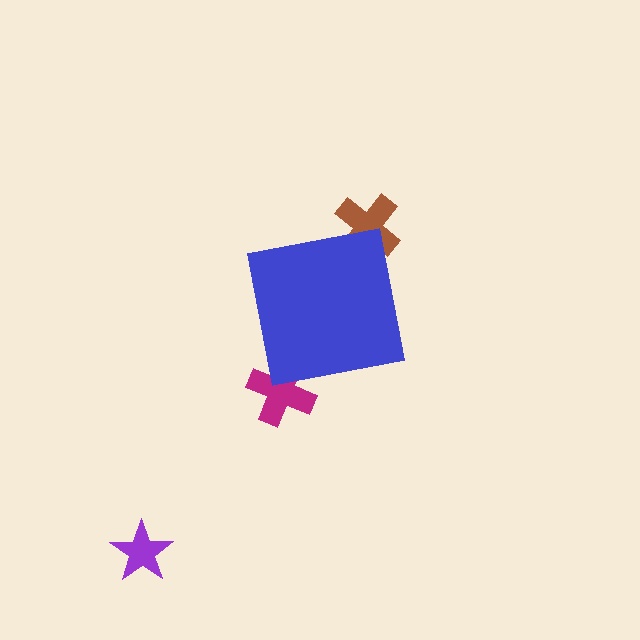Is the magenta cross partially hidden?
Yes, the magenta cross is partially hidden behind the blue square.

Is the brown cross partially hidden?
Yes, the brown cross is partially hidden behind the blue square.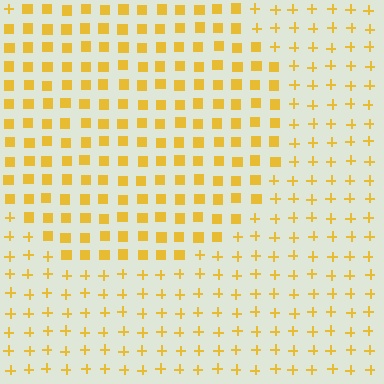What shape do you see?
I see a circle.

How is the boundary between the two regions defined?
The boundary is defined by a change in element shape: squares inside vs. plus signs outside. All elements share the same color and spacing.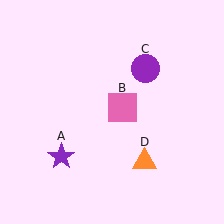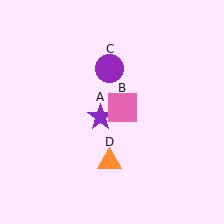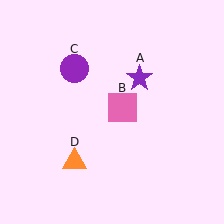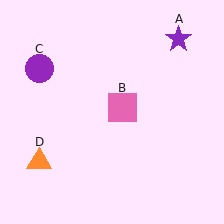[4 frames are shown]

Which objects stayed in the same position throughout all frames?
Pink square (object B) remained stationary.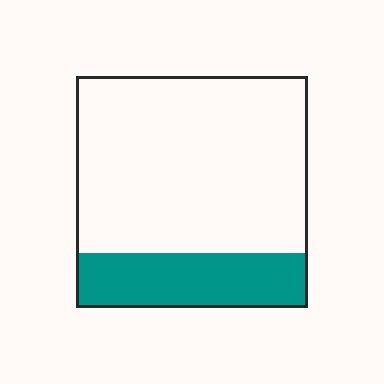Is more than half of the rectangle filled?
No.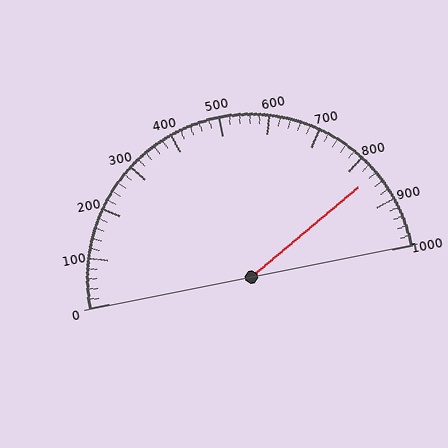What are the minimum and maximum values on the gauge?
The gauge ranges from 0 to 1000.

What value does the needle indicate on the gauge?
The needle indicates approximately 840.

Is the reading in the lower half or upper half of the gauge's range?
The reading is in the upper half of the range (0 to 1000).